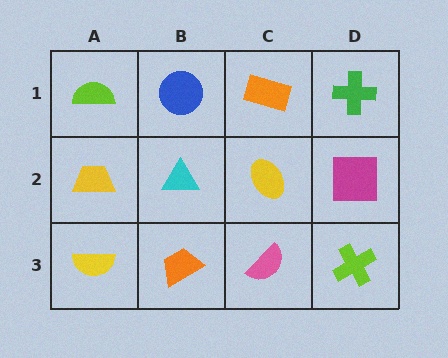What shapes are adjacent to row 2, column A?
A lime semicircle (row 1, column A), a yellow semicircle (row 3, column A), a cyan triangle (row 2, column B).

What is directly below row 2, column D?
A lime cross.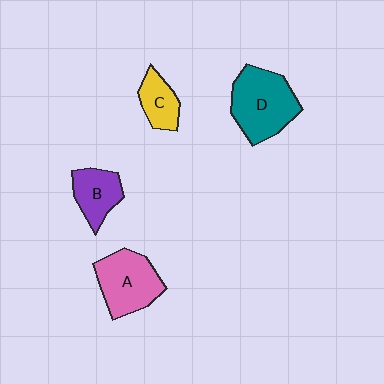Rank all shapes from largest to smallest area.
From largest to smallest: D (teal), A (pink), B (purple), C (yellow).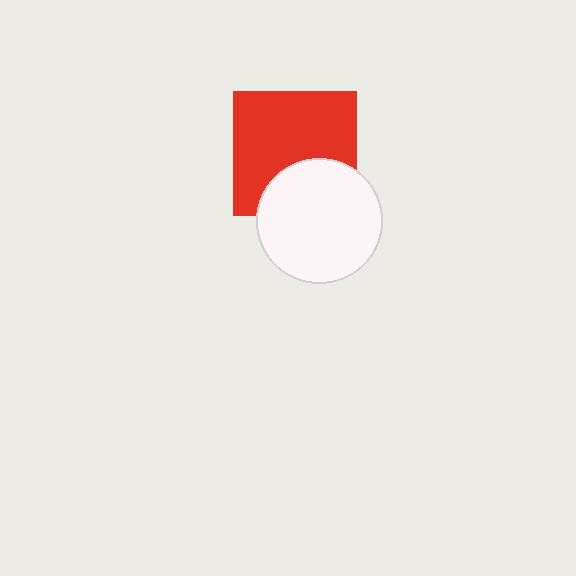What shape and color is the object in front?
The object in front is a white circle.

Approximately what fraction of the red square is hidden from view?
Roughly 31% of the red square is hidden behind the white circle.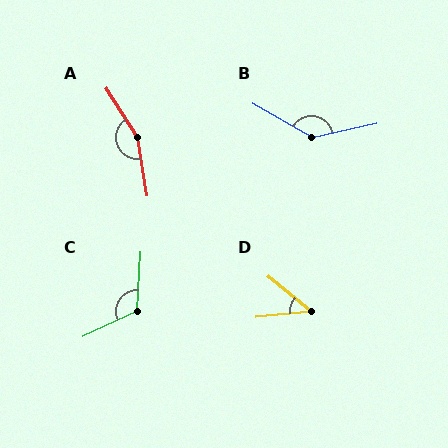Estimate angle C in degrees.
Approximately 118 degrees.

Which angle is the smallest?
D, at approximately 45 degrees.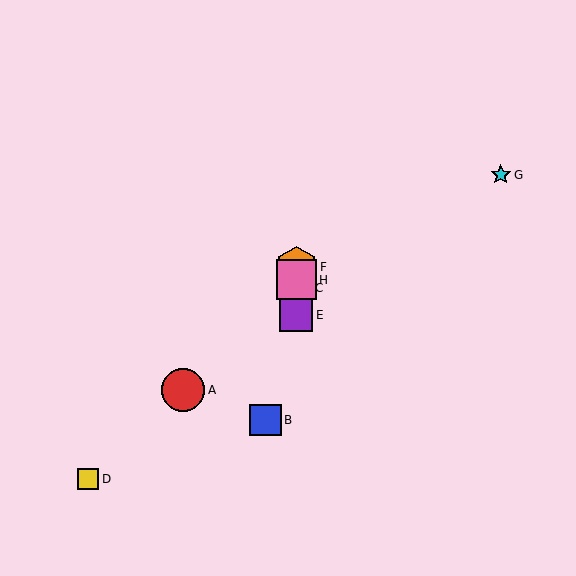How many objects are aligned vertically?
4 objects (C, E, F, H) are aligned vertically.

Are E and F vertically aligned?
Yes, both are at x≈296.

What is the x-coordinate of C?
Object C is at x≈296.